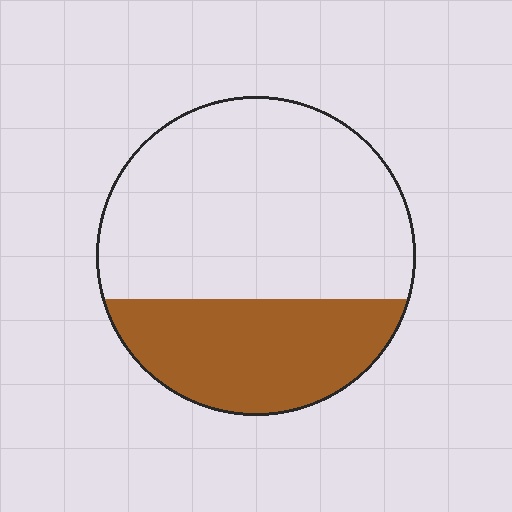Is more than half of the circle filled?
No.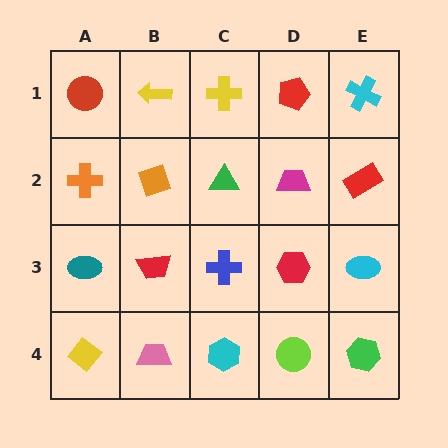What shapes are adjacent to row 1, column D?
A magenta trapezoid (row 2, column D), a yellow cross (row 1, column C), a cyan cross (row 1, column E).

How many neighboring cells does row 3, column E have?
3.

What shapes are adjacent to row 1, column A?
An orange cross (row 2, column A), a yellow arrow (row 1, column B).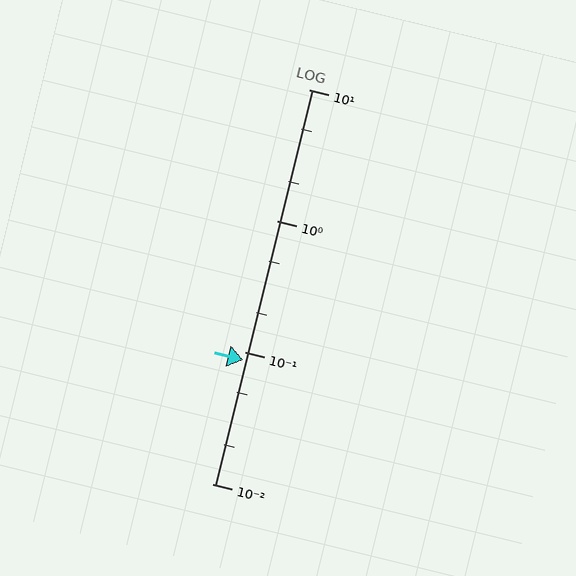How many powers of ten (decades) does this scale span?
The scale spans 3 decades, from 0.01 to 10.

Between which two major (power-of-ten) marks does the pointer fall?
The pointer is between 0.01 and 0.1.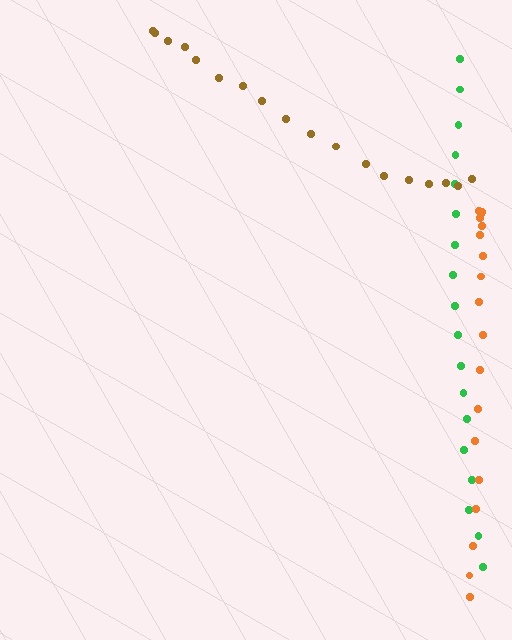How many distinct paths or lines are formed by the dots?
There are 3 distinct paths.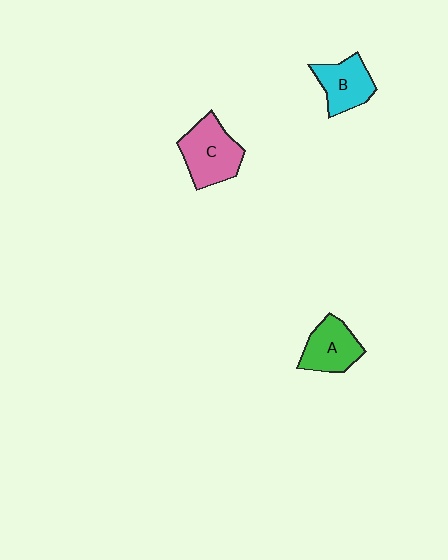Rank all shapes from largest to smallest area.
From largest to smallest: C (pink), A (green), B (cyan).